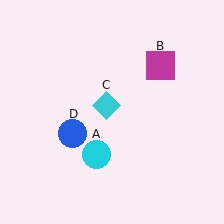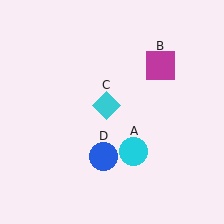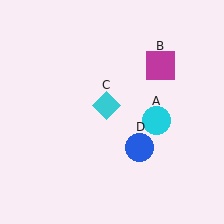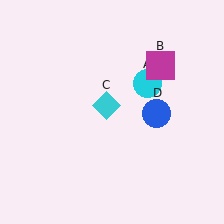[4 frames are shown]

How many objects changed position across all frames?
2 objects changed position: cyan circle (object A), blue circle (object D).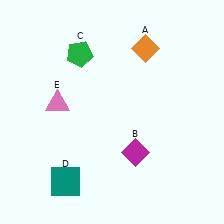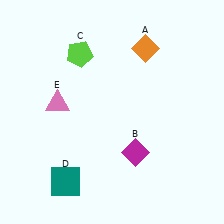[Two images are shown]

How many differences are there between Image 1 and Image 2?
There is 1 difference between the two images.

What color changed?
The pentagon (C) changed from green in Image 1 to lime in Image 2.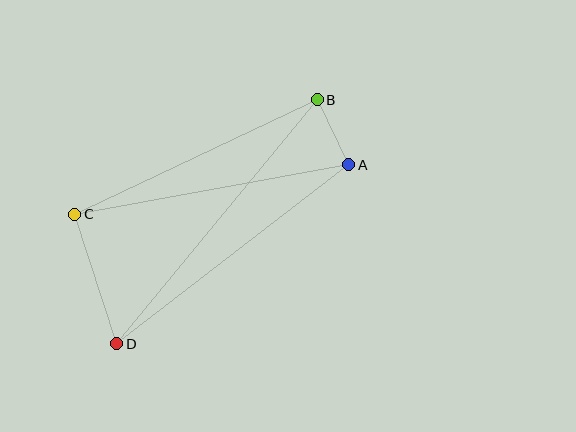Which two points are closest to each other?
Points A and B are closest to each other.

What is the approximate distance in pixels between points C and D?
The distance between C and D is approximately 136 pixels.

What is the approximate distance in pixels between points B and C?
The distance between B and C is approximately 268 pixels.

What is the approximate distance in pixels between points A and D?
The distance between A and D is approximately 293 pixels.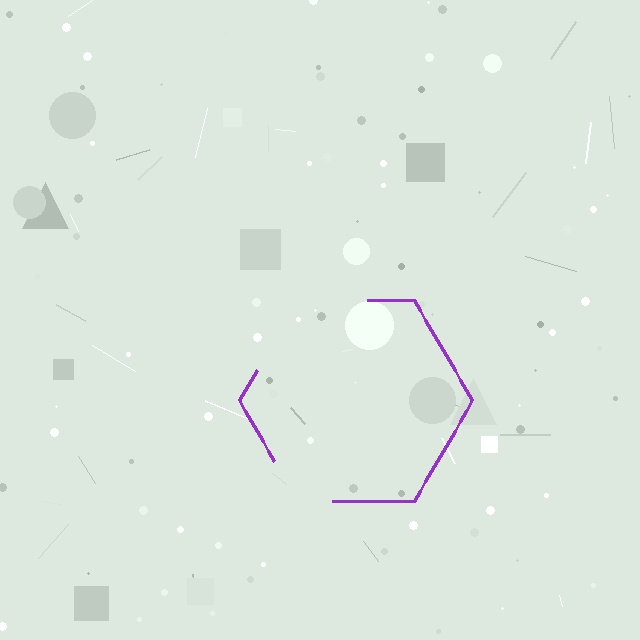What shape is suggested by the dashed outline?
The dashed outline suggests a hexagon.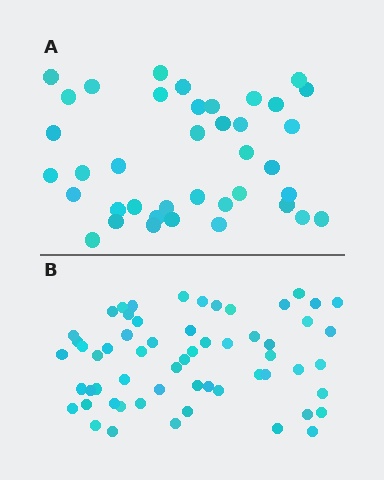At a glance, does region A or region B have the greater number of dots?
Region B (the bottom region) has more dots.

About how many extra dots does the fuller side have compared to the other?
Region B has approximately 20 more dots than region A.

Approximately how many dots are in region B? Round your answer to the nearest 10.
About 60 dots. (The exact count is 59, which rounds to 60.)